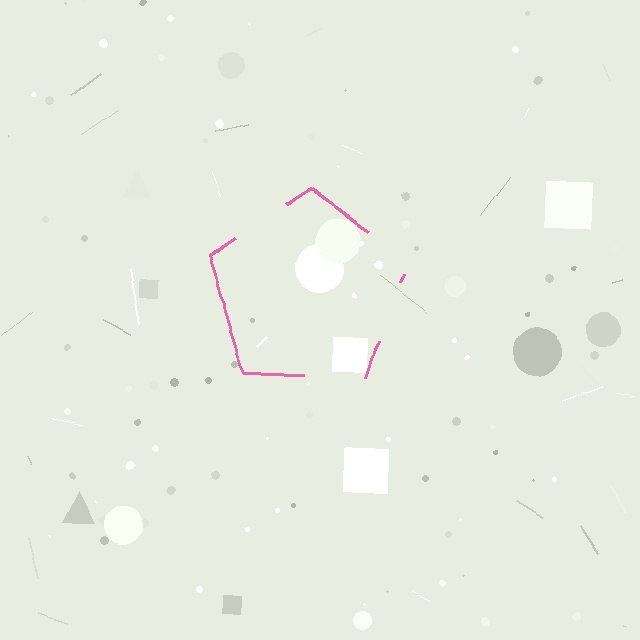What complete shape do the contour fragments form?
The contour fragments form a pentagon.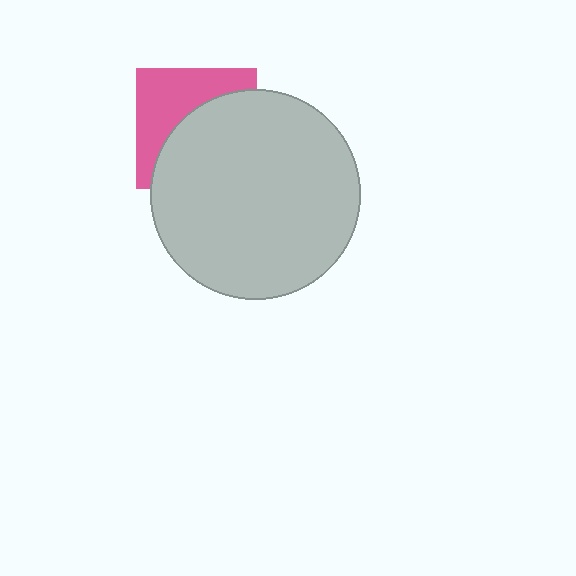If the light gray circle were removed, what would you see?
You would see the complete pink square.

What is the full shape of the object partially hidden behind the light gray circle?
The partially hidden object is a pink square.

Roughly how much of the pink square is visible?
A small part of it is visible (roughly 44%).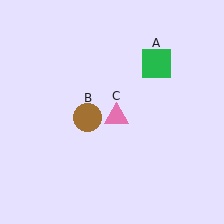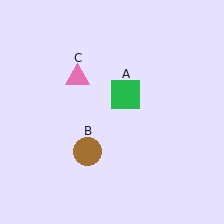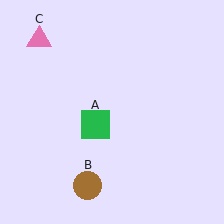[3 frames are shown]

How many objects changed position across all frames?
3 objects changed position: green square (object A), brown circle (object B), pink triangle (object C).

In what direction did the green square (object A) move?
The green square (object A) moved down and to the left.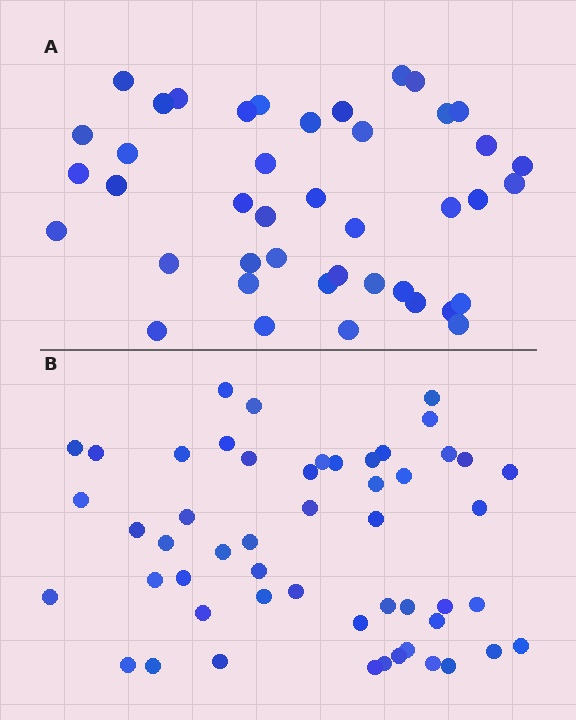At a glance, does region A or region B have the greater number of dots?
Region B (the bottom region) has more dots.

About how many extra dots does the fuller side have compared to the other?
Region B has roughly 10 or so more dots than region A.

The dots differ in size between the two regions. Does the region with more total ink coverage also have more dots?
No. Region A has more total ink coverage because its dots are larger, but region B actually contains more individual dots. Total area can be misleading — the number of items is what matters here.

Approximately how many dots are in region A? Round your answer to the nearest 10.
About 40 dots. (The exact count is 42, which rounds to 40.)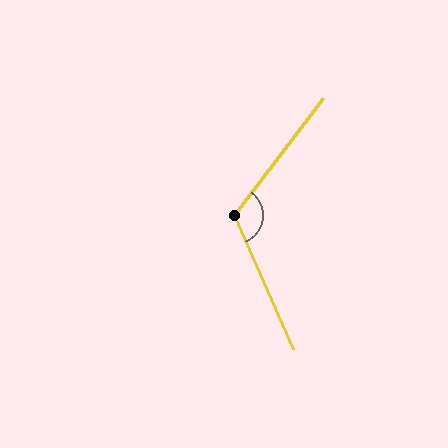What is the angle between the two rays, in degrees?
Approximately 119 degrees.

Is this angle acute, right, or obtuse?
It is obtuse.